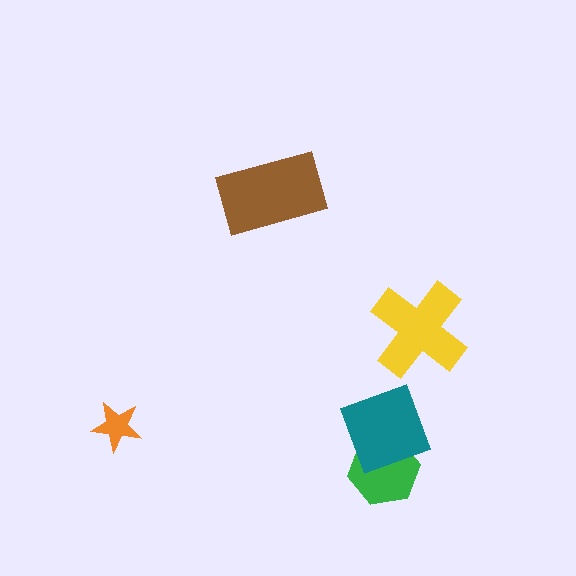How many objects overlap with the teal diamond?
1 object overlaps with the teal diamond.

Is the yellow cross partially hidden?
No, no other shape covers it.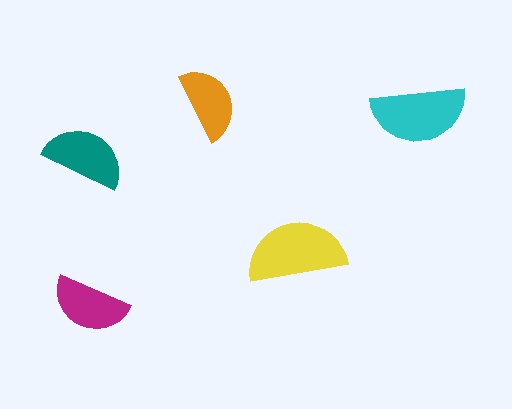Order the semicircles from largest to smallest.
the yellow one, the cyan one, the teal one, the magenta one, the orange one.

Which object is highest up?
The orange semicircle is topmost.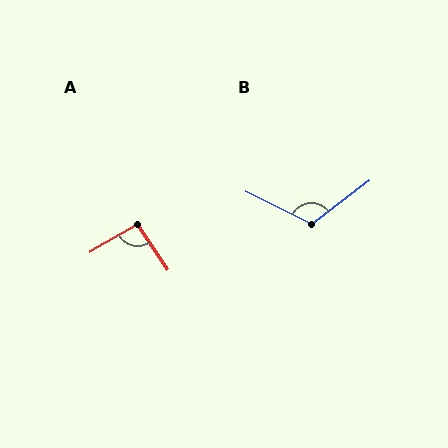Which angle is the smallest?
A, at approximately 94 degrees.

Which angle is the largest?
B, at approximately 117 degrees.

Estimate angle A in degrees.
Approximately 94 degrees.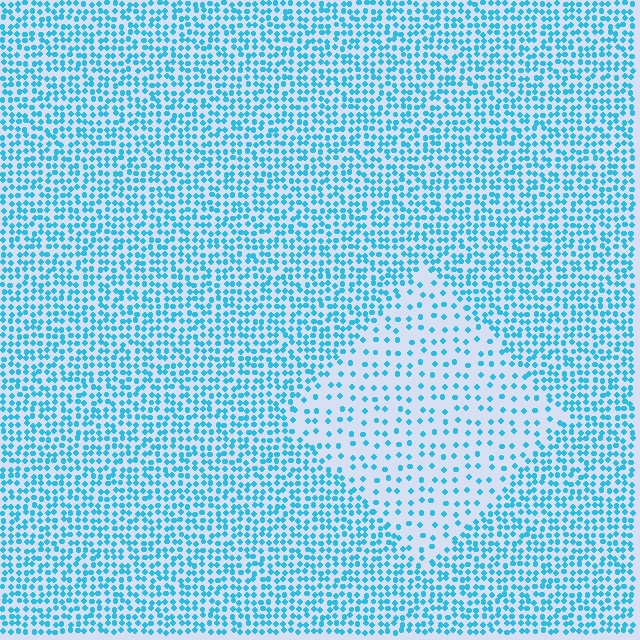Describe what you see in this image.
The image contains small cyan elements arranged at two different densities. A diamond-shaped region is visible where the elements are less densely packed than the surrounding area.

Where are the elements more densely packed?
The elements are more densely packed outside the diamond boundary.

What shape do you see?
I see a diamond.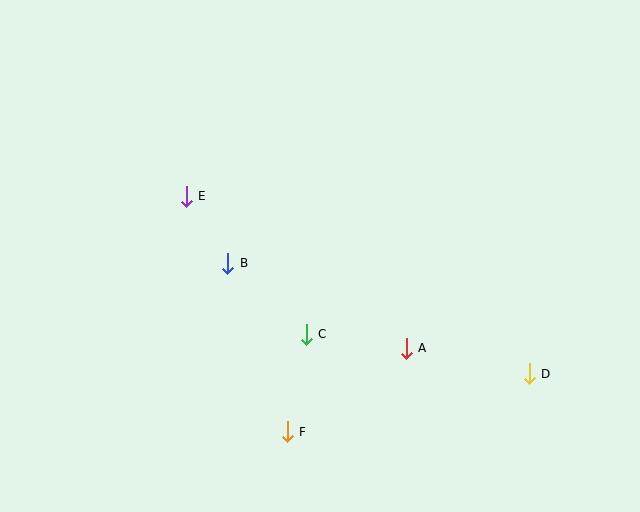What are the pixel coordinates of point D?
Point D is at (529, 374).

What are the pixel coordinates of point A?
Point A is at (406, 348).